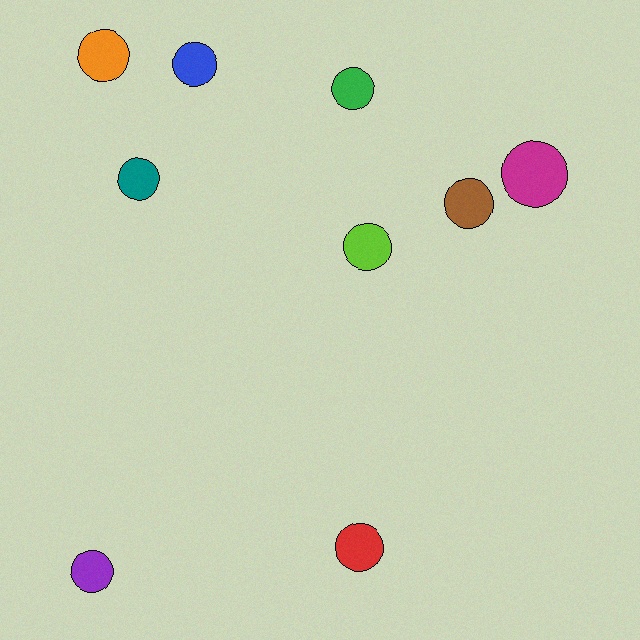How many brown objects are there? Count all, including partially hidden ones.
There is 1 brown object.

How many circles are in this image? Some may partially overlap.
There are 9 circles.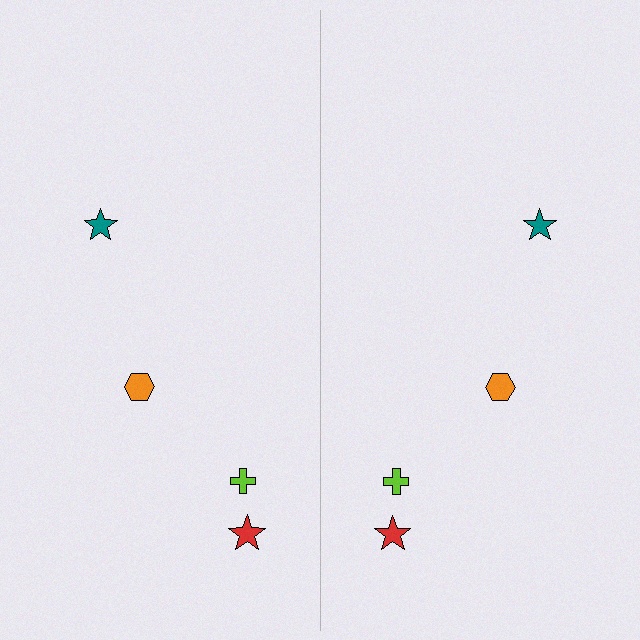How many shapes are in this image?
There are 8 shapes in this image.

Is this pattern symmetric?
Yes, this pattern has bilateral (reflection) symmetry.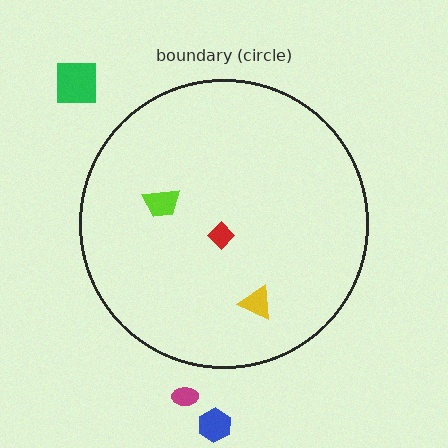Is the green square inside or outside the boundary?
Outside.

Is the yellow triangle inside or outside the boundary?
Inside.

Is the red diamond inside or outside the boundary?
Inside.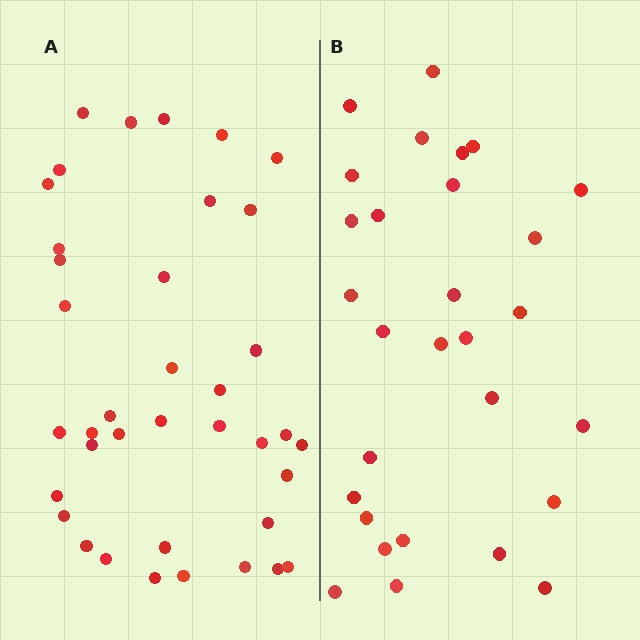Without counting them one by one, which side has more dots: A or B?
Region A (the left region) has more dots.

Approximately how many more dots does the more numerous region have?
Region A has roughly 8 or so more dots than region B.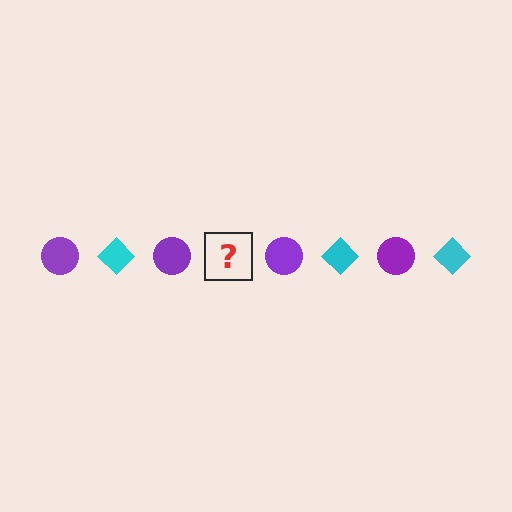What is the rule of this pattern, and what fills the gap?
The rule is that the pattern alternates between purple circle and cyan diamond. The gap should be filled with a cyan diamond.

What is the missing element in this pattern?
The missing element is a cyan diamond.